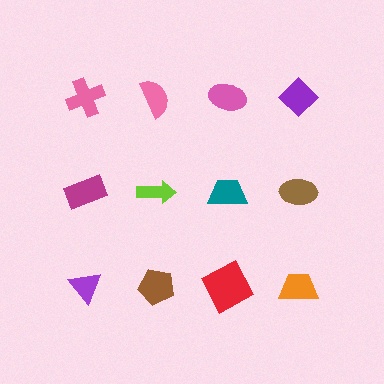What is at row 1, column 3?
A pink ellipse.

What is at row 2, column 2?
A lime arrow.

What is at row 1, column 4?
A purple diamond.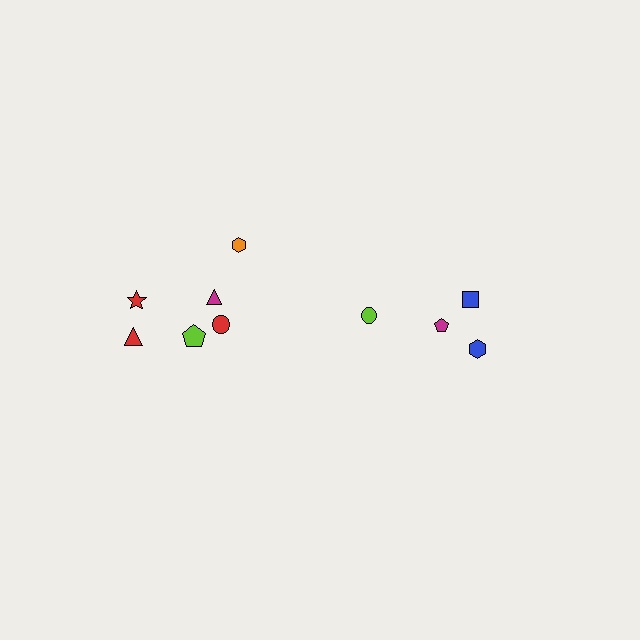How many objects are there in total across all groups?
There are 10 objects.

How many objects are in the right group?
There are 4 objects.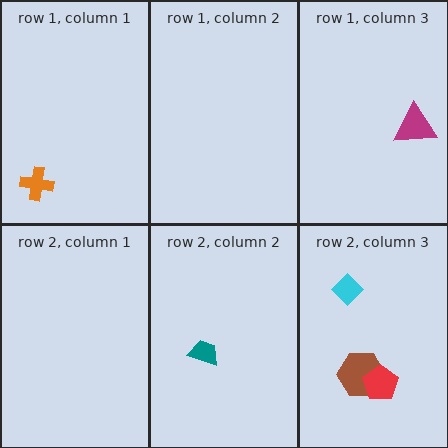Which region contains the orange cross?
The row 1, column 1 region.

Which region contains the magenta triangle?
The row 1, column 3 region.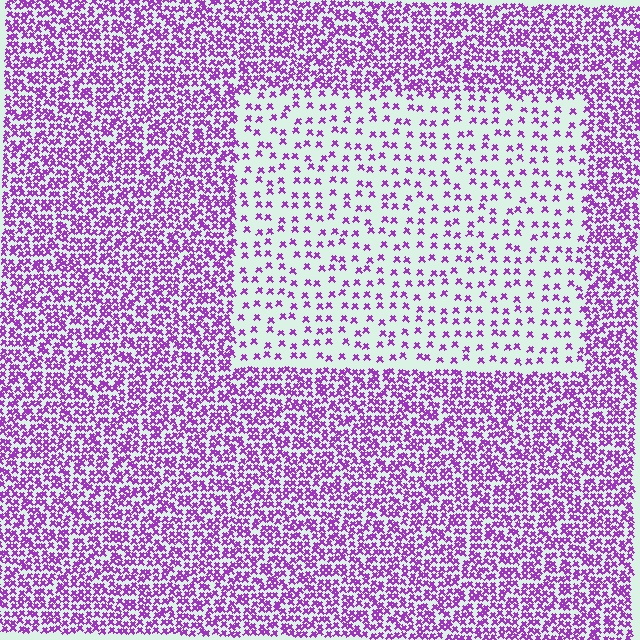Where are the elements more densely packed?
The elements are more densely packed outside the rectangle boundary.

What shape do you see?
I see a rectangle.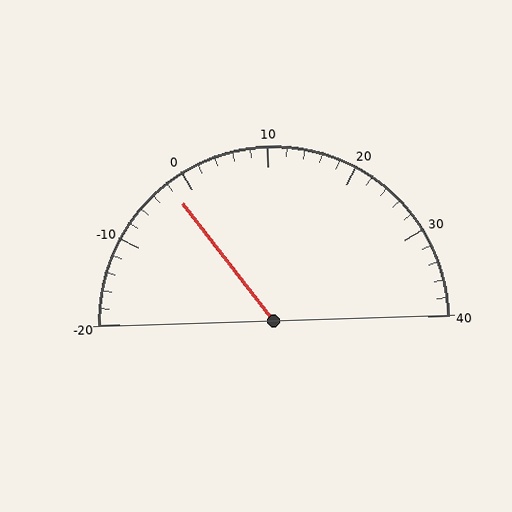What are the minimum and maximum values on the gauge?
The gauge ranges from -20 to 40.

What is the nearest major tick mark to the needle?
The nearest major tick mark is 0.